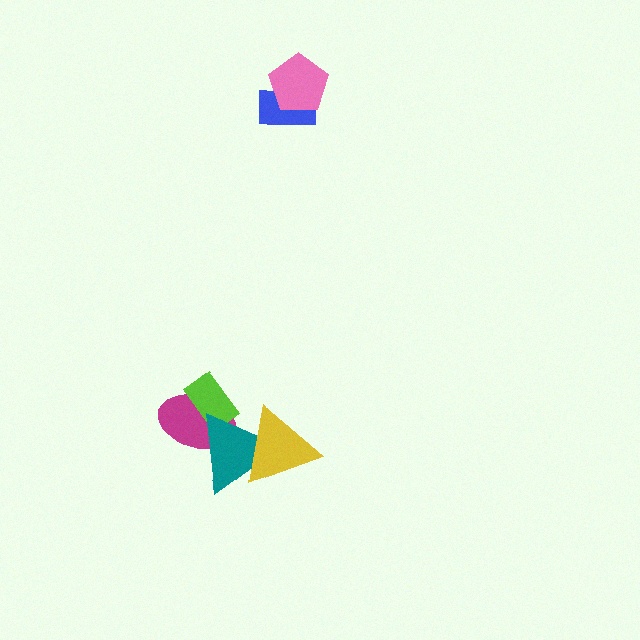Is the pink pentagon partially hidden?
No, no other shape covers it.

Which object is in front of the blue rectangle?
The pink pentagon is in front of the blue rectangle.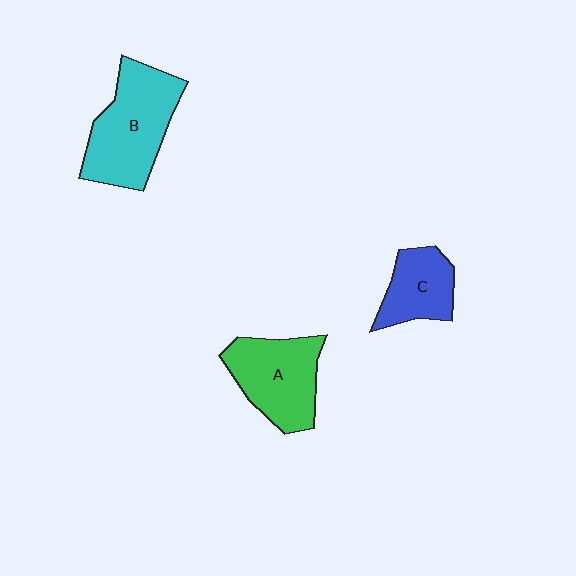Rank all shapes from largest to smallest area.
From largest to smallest: B (cyan), A (green), C (blue).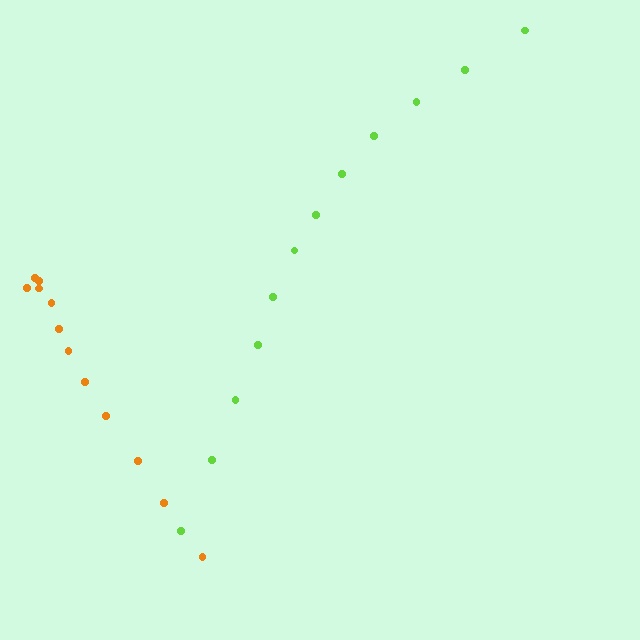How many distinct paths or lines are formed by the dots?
There are 2 distinct paths.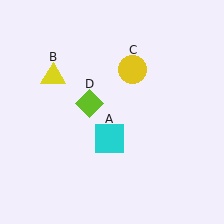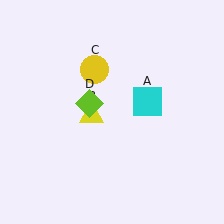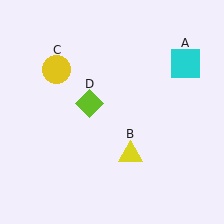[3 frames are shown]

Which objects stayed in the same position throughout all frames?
Lime diamond (object D) remained stationary.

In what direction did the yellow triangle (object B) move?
The yellow triangle (object B) moved down and to the right.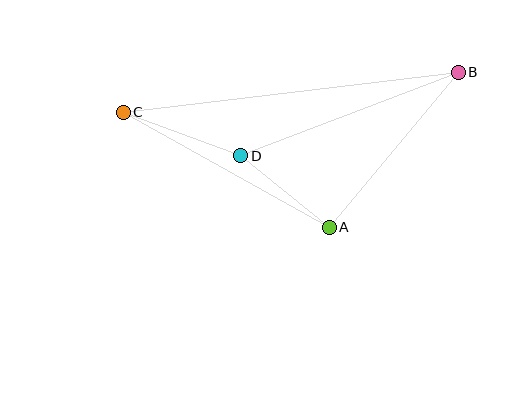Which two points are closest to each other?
Points A and D are closest to each other.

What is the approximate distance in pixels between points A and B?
The distance between A and B is approximately 201 pixels.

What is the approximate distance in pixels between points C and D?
The distance between C and D is approximately 125 pixels.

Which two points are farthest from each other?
Points B and C are farthest from each other.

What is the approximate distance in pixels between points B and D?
The distance between B and D is approximately 233 pixels.